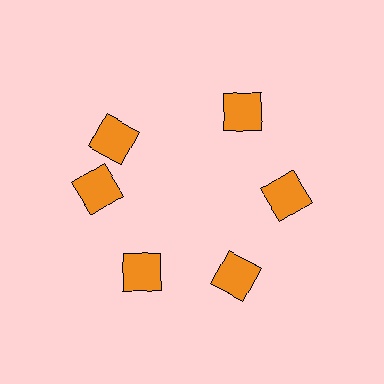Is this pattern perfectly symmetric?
No. The 6 orange squares are arranged in a ring, but one element near the 11 o'clock position is rotated out of alignment along the ring, breaking the 6-fold rotational symmetry.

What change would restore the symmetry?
The symmetry would be restored by rotating it back into even spacing with its neighbors so that all 6 squares sit at equal angles and equal distance from the center.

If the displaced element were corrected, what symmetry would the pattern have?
It would have 6-fold rotational symmetry — the pattern would map onto itself every 60 degrees.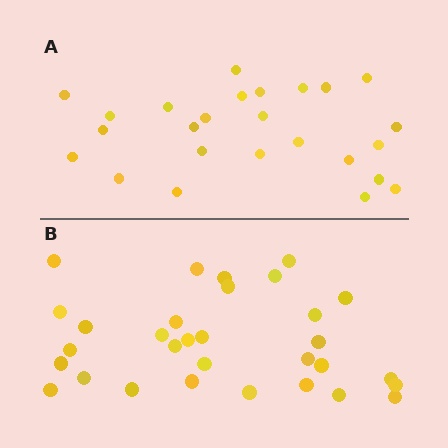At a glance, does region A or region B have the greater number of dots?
Region B (the bottom region) has more dots.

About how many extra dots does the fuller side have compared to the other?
Region B has about 6 more dots than region A.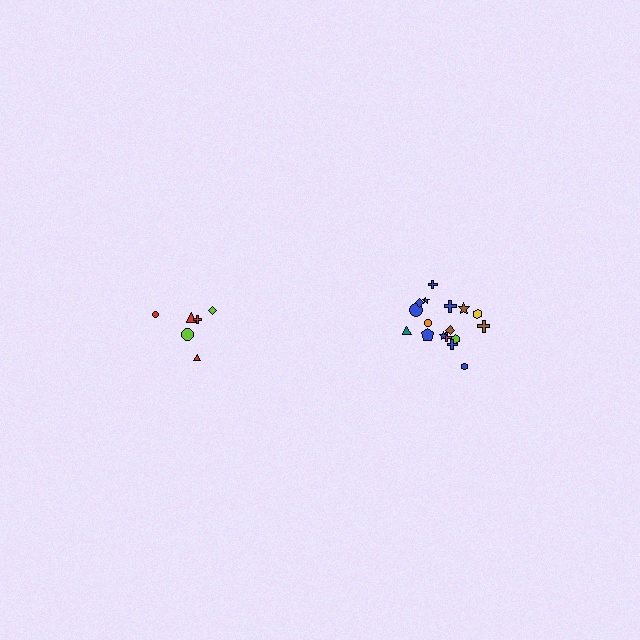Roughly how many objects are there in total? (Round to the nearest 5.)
Roughly 25 objects in total.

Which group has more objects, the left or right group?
The right group.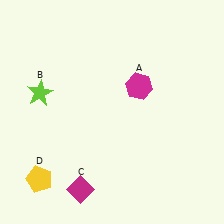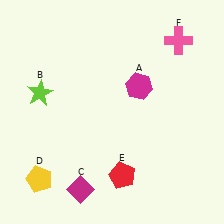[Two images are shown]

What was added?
A red pentagon (E), a pink cross (F) were added in Image 2.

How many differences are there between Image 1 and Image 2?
There are 2 differences between the two images.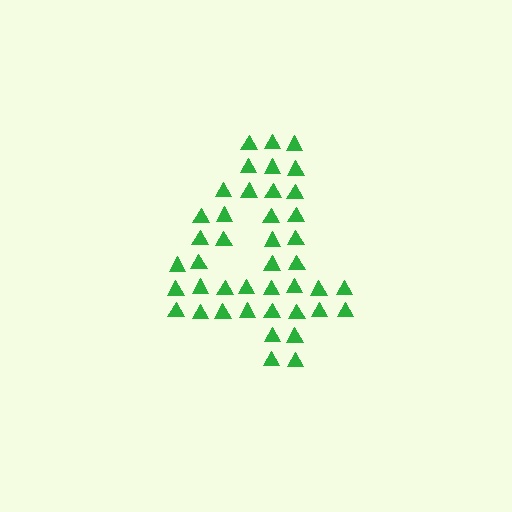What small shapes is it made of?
It is made of small triangles.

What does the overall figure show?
The overall figure shows the digit 4.